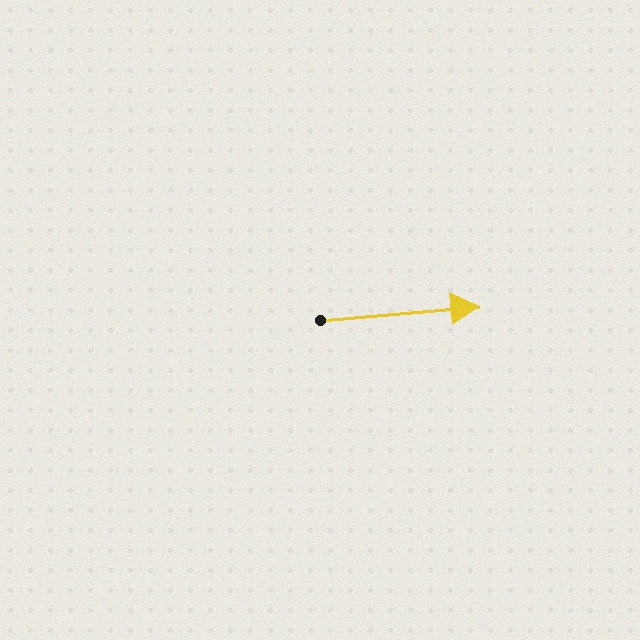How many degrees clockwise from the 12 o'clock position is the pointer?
Approximately 85 degrees.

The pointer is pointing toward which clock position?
Roughly 3 o'clock.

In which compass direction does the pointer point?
East.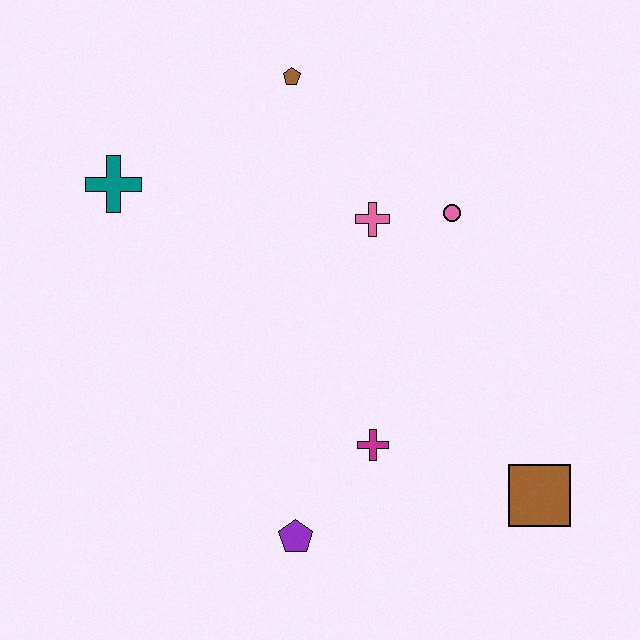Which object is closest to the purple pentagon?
The magenta cross is closest to the purple pentagon.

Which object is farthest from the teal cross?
The brown square is farthest from the teal cross.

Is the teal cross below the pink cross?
No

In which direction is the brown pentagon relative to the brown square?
The brown pentagon is above the brown square.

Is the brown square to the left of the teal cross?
No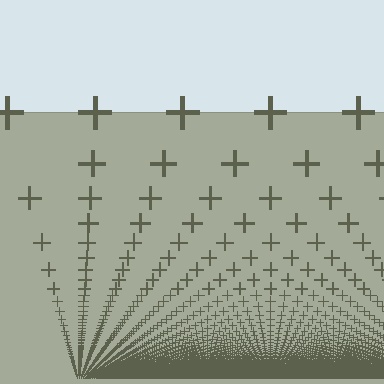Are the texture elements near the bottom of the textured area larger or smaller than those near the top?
Smaller. The gradient is inverted — elements near the bottom are smaller and denser.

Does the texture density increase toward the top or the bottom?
Density increases toward the bottom.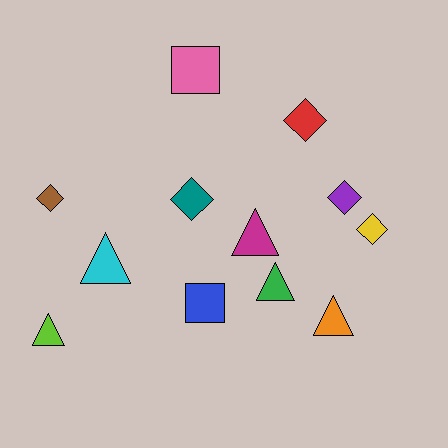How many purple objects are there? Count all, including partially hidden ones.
There is 1 purple object.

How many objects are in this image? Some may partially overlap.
There are 12 objects.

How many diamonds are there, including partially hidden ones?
There are 5 diamonds.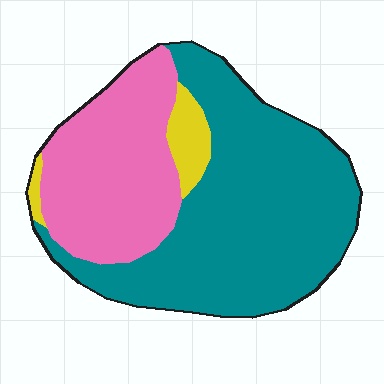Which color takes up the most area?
Teal, at roughly 60%.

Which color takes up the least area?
Yellow, at roughly 5%.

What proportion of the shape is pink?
Pink covers around 35% of the shape.